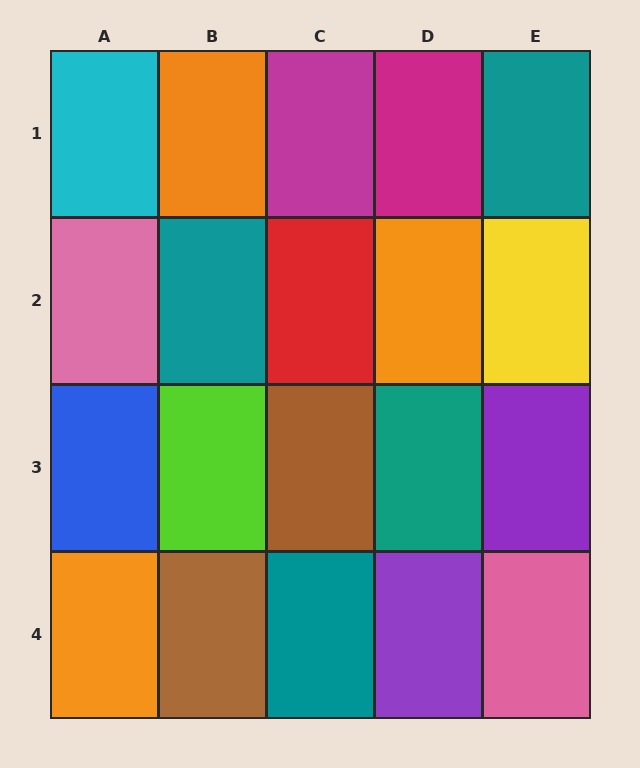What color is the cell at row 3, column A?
Blue.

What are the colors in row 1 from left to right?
Cyan, orange, magenta, magenta, teal.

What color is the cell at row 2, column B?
Teal.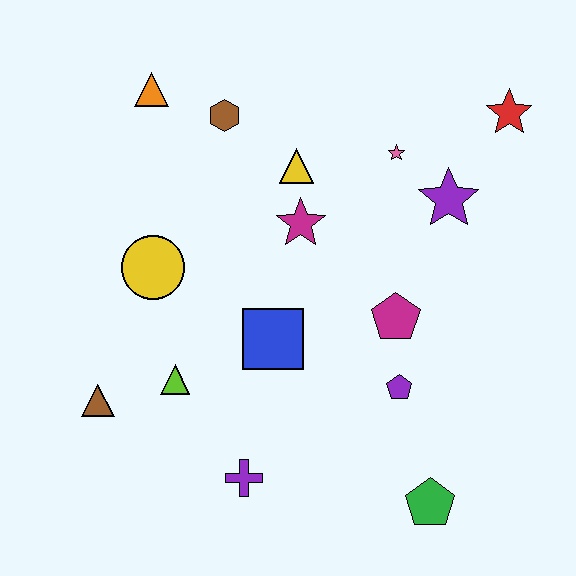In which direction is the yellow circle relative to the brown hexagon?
The yellow circle is below the brown hexagon.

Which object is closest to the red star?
The purple star is closest to the red star.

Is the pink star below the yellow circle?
No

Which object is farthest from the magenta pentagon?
The orange triangle is farthest from the magenta pentagon.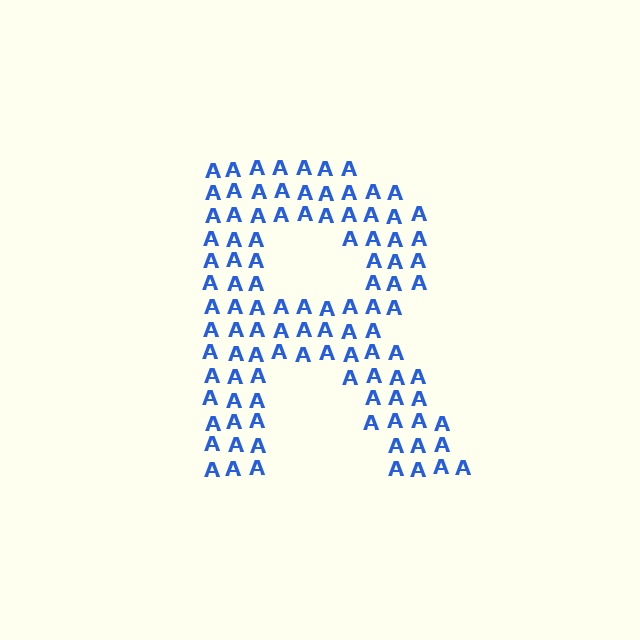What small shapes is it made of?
It is made of small letter A's.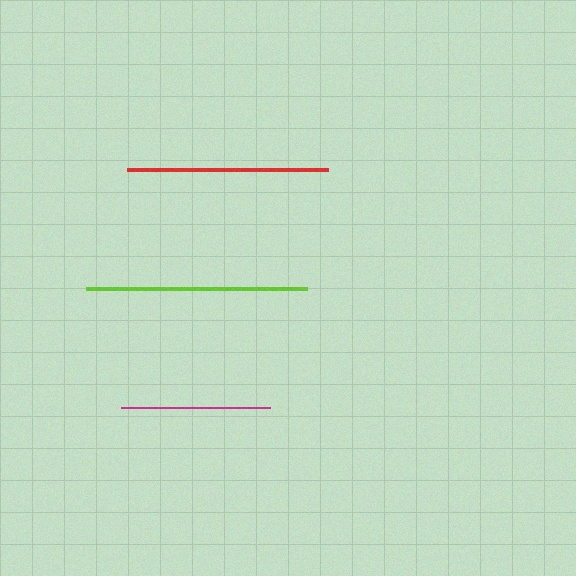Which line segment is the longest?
The lime line is the longest at approximately 221 pixels.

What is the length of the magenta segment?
The magenta segment is approximately 149 pixels long.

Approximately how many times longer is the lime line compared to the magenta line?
The lime line is approximately 1.5 times the length of the magenta line.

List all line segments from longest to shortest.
From longest to shortest: lime, red, magenta.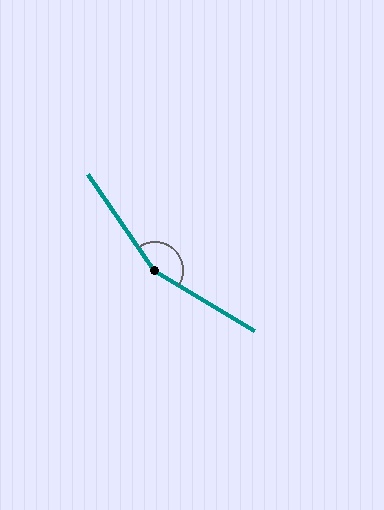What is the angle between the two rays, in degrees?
Approximately 156 degrees.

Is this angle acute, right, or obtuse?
It is obtuse.